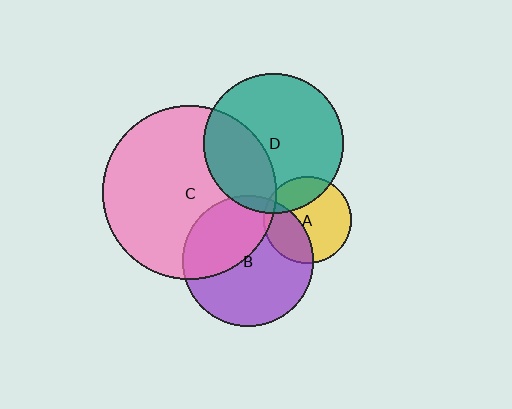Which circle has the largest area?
Circle C (pink).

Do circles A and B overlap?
Yes.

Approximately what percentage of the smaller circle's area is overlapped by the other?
Approximately 35%.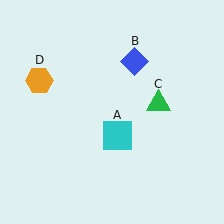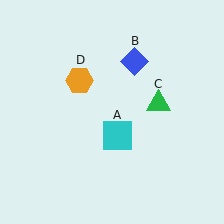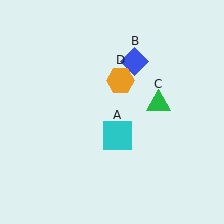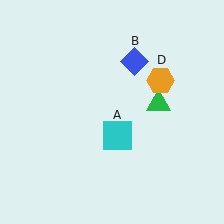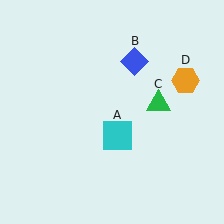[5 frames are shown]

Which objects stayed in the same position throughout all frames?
Cyan square (object A) and blue diamond (object B) and green triangle (object C) remained stationary.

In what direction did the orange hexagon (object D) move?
The orange hexagon (object D) moved right.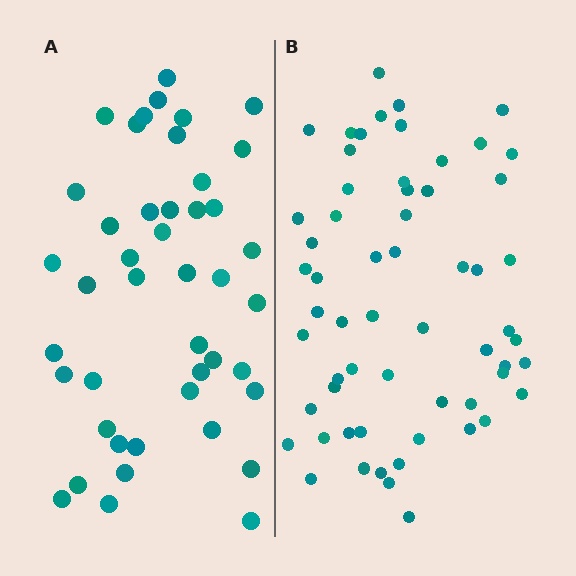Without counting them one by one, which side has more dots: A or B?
Region B (the right region) has more dots.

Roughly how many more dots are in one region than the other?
Region B has approximately 15 more dots than region A.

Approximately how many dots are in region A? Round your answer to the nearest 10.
About 40 dots. (The exact count is 44, which rounds to 40.)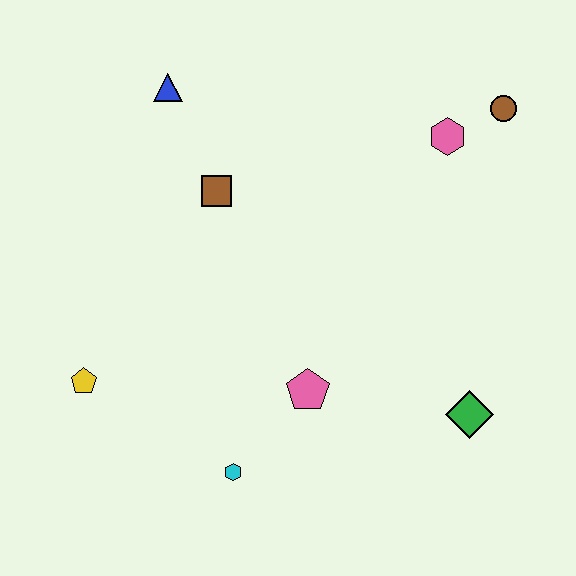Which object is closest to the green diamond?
The pink pentagon is closest to the green diamond.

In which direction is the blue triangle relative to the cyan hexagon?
The blue triangle is above the cyan hexagon.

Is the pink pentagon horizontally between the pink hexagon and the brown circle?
No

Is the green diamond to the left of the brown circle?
Yes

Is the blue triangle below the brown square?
No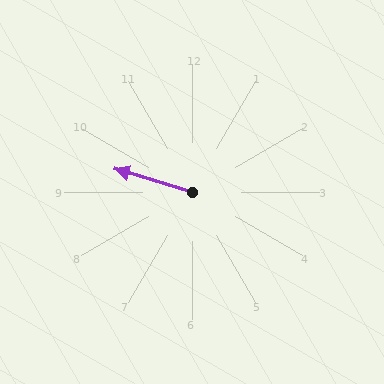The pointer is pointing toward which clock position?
Roughly 10 o'clock.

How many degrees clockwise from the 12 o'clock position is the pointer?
Approximately 287 degrees.